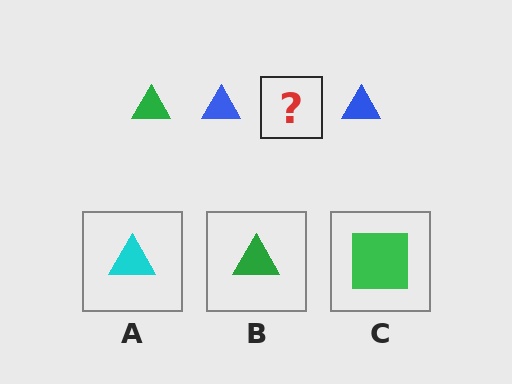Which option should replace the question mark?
Option B.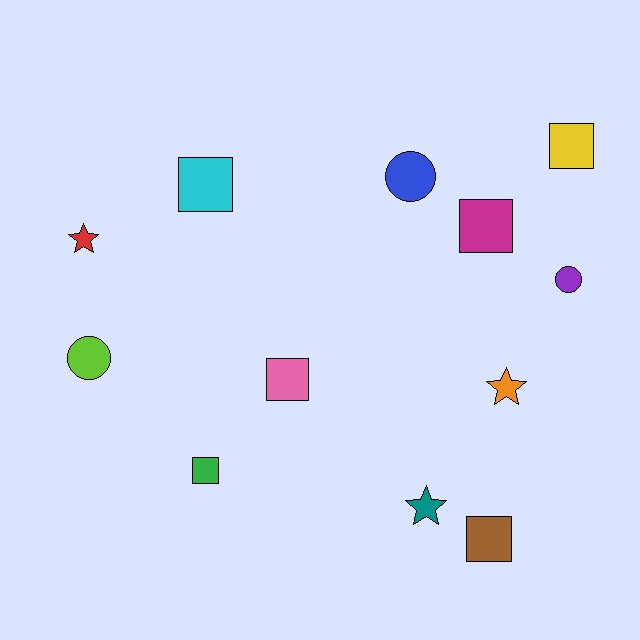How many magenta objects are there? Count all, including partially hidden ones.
There is 1 magenta object.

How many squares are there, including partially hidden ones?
There are 6 squares.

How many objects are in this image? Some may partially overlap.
There are 12 objects.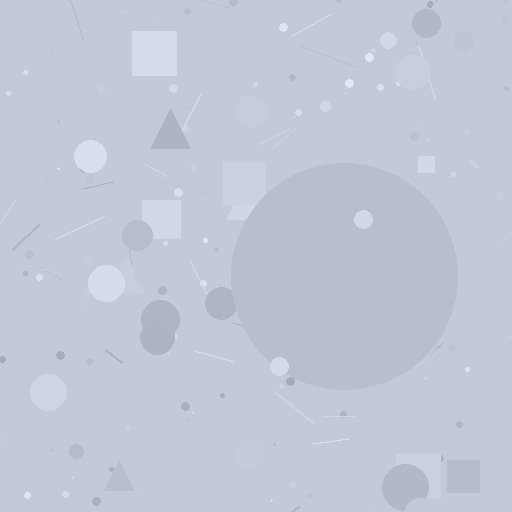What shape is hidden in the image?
A circle is hidden in the image.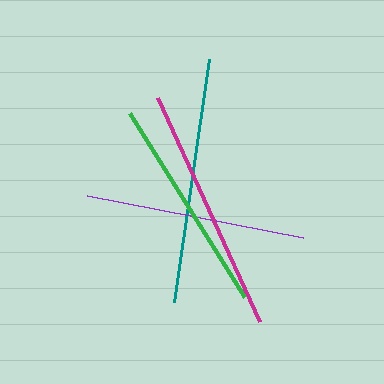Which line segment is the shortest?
The green line is the shortest at approximately 217 pixels.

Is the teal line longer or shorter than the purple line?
The teal line is longer than the purple line.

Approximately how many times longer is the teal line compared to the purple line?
The teal line is approximately 1.1 times the length of the purple line.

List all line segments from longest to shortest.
From longest to shortest: magenta, teal, purple, green.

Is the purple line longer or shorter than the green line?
The purple line is longer than the green line.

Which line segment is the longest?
The magenta line is the longest at approximately 246 pixels.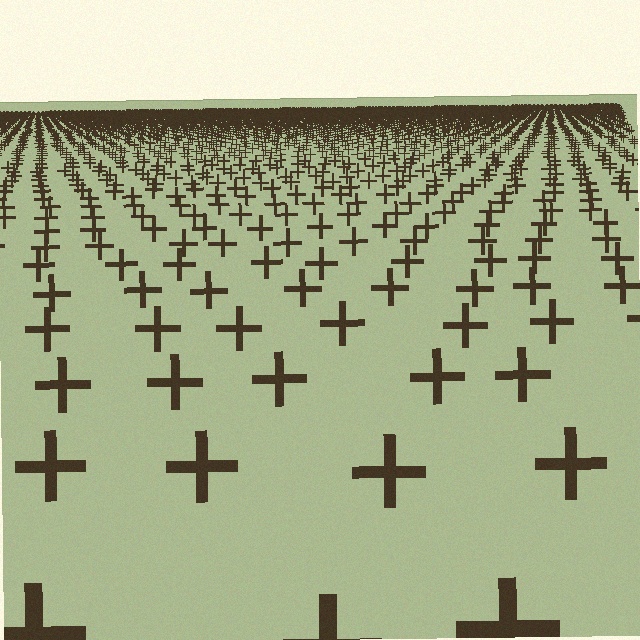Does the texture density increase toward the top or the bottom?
Density increases toward the top.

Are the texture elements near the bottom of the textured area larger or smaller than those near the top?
Larger. Near the bottom, elements are closer to the viewer and appear at a bigger on-screen size.